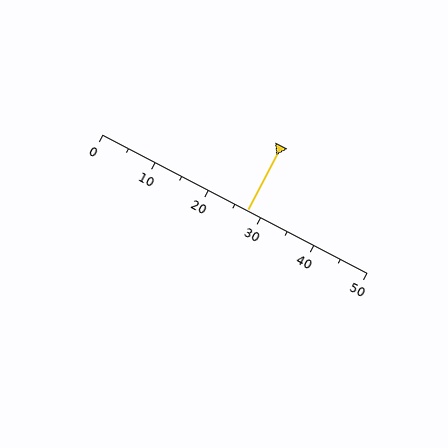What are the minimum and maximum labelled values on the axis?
The axis runs from 0 to 50.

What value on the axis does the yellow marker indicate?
The marker indicates approximately 27.5.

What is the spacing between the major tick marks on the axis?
The major ticks are spaced 10 apart.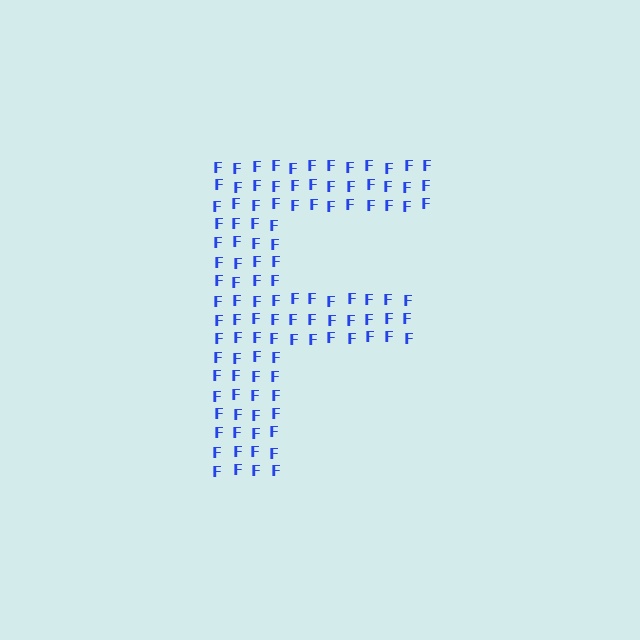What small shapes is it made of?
It is made of small letter F's.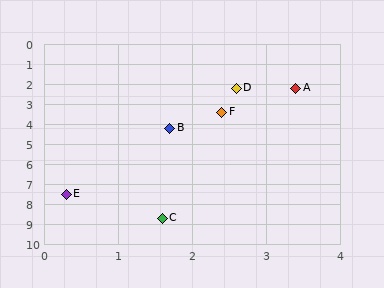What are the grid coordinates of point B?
Point B is at approximately (1.7, 4.2).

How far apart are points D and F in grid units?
Points D and F are about 1.2 grid units apart.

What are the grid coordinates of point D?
Point D is at approximately (2.6, 2.2).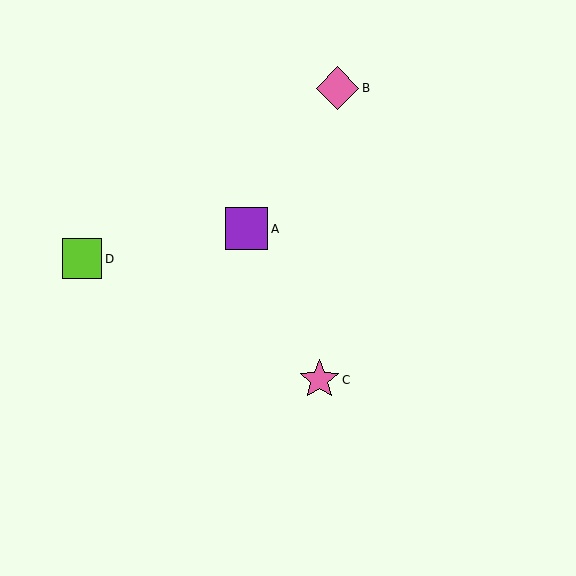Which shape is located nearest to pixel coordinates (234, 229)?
The purple square (labeled A) at (247, 229) is nearest to that location.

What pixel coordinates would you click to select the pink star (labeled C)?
Click at (319, 380) to select the pink star C.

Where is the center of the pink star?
The center of the pink star is at (319, 380).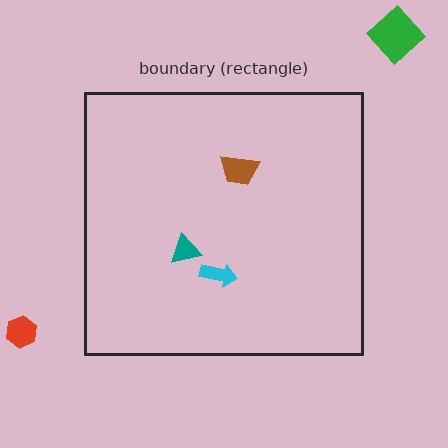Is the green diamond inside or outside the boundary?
Outside.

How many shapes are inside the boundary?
3 inside, 2 outside.